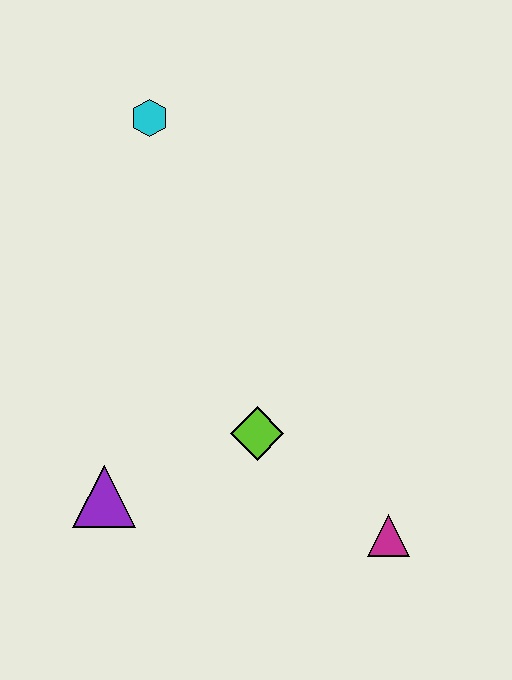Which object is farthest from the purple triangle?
The cyan hexagon is farthest from the purple triangle.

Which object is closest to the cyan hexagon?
The lime diamond is closest to the cyan hexagon.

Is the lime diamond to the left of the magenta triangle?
Yes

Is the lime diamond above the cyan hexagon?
No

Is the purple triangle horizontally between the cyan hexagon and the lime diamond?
No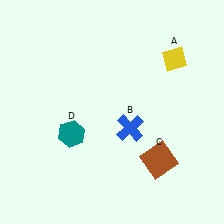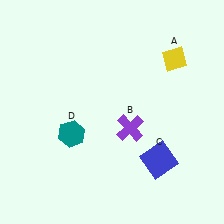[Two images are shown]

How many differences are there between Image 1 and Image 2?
There are 2 differences between the two images.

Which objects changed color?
B changed from blue to purple. C changed from brown to blue.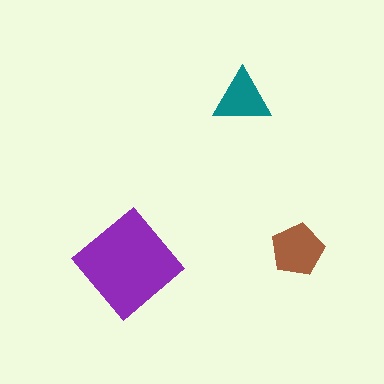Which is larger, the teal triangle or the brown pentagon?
The brown pentagon.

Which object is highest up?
The teal triangle is topmost.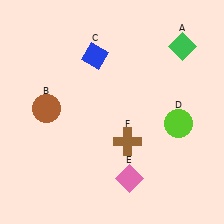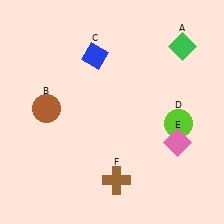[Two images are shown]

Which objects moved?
The objects that moved are: the pink diamond (E), the brown cross (F).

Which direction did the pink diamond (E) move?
The pink diamond (E) moved right.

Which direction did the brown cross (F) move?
The brown cross (F) moved down.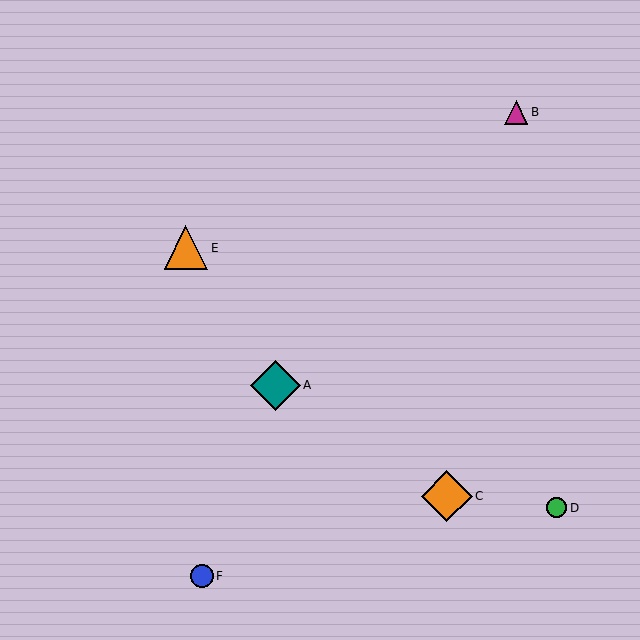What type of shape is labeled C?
Shape C is an orange diamond.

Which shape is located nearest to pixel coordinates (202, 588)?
The blue circle (labeled F) at (202, 576) is nearest to that location.